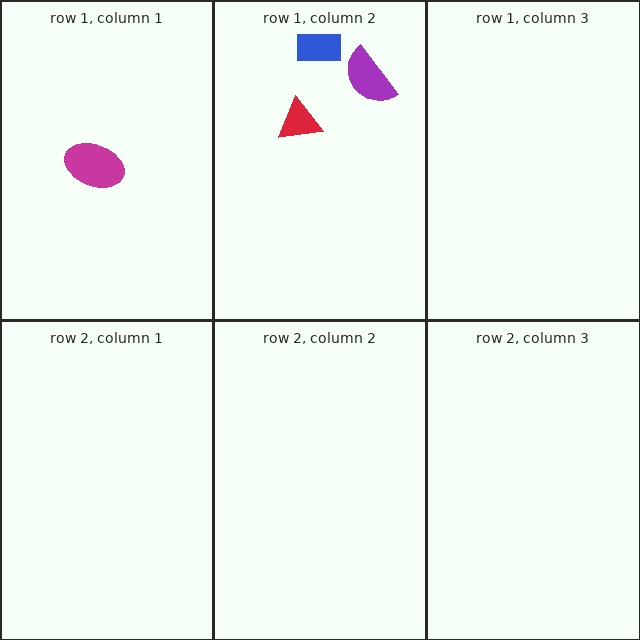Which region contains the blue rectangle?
The row 1, column 2 region.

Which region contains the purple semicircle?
The row 1, column 2 region.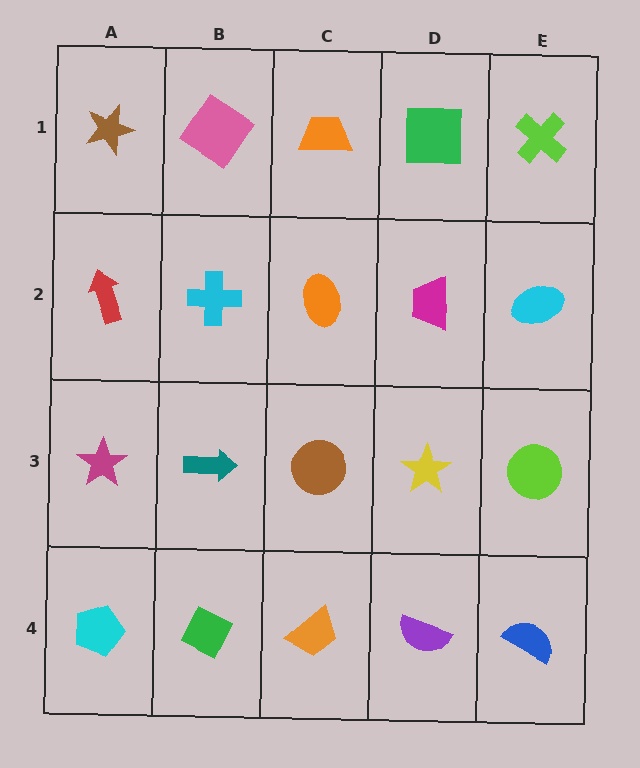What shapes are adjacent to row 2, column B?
A pink diamond (row 1, column B), a teal arrow (row 3, column B), a red arrow (row 2, column A), an orange ellipse (row 2, column C).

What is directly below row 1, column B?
A cyan cross.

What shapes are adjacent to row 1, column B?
A cyan cross (row 2, column B), a brown star (row 1, column A), an orange trapezoid (row 1, column C).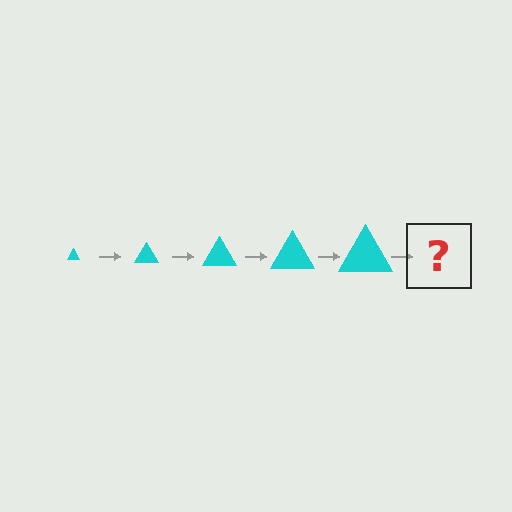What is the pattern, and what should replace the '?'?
The pattern is that the triangle gets progressively larger each step. The '?' should be a cyan triangle, larger than the previous one.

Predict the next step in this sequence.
The next step is a cyan triangle, larger than the previous one.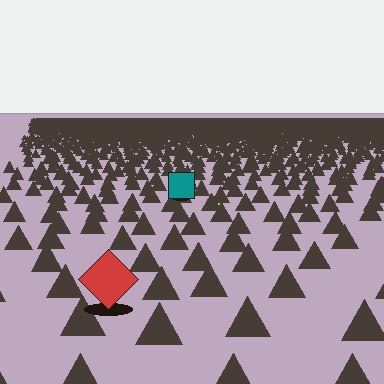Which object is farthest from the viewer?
The teal square is farthest from the viewer. It appears smaller and the ground texture around it is denser.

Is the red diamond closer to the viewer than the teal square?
Yes. The red diamond is closer — you can tell from the texture gradient: the ground texture is coarser near it.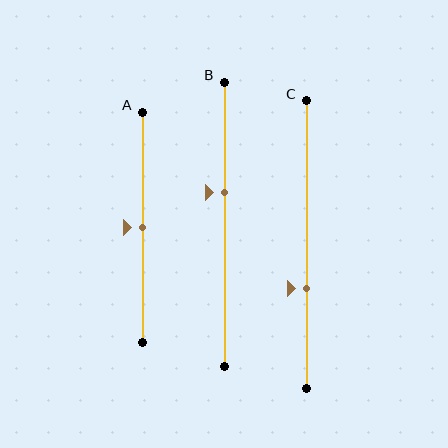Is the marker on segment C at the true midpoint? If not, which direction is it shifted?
No, the marker on segment C is shifted downward by about 15% of the segment length.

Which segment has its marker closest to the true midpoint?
Segment A has its marker closest to the true midpoint.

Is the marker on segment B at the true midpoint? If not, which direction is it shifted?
No, the marker on segment B is shifted upward by about 11% of the segment length.